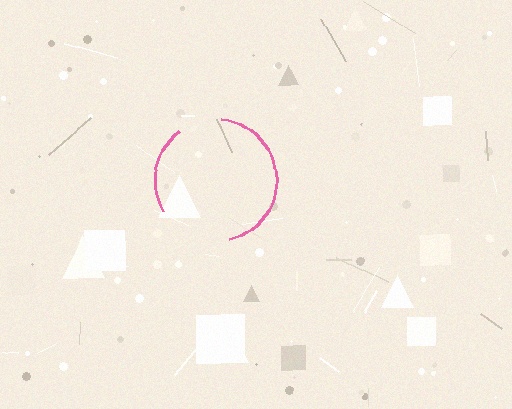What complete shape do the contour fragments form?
The contour fragments form a circle.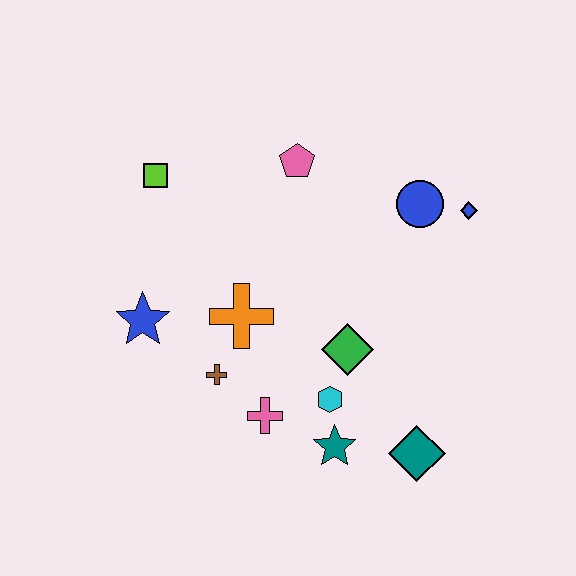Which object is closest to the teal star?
The cyan hexagon is closest to the teal star.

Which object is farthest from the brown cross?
The blue diamond is farthest from the brown cross.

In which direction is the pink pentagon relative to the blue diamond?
The pink pentagon is to the left of the blue diamond.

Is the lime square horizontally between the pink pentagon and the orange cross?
No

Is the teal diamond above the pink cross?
No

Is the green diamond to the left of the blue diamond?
Yes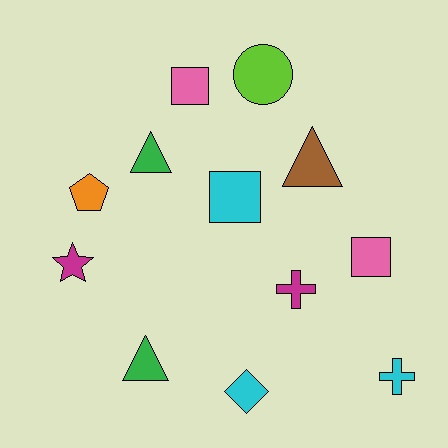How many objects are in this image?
There are 12 objects.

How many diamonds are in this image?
There is 1 diamond.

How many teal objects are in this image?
There are no teal objects.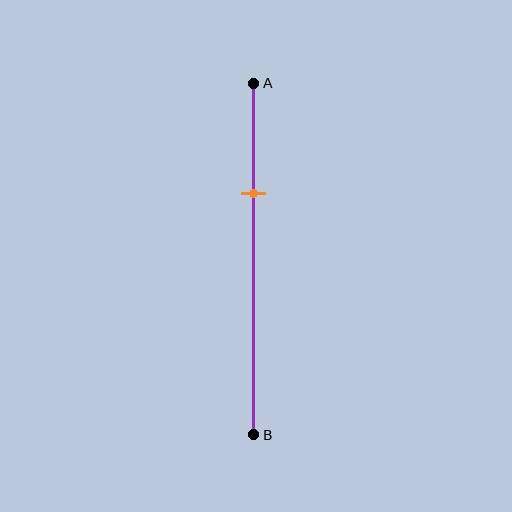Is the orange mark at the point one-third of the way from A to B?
Yes, the mark is approximately at the one-third point.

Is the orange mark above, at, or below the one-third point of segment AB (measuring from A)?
The orange mark is approximately at the one-third point of segment AB.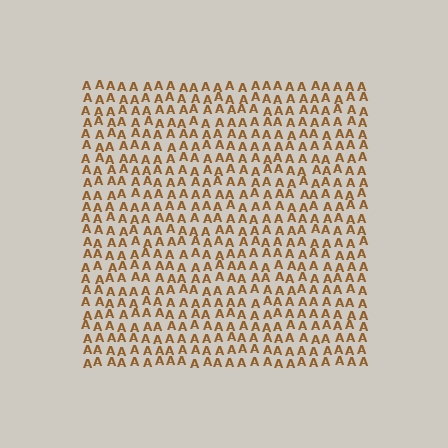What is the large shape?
The large shape is a square.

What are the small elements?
The small elements are letter A's.